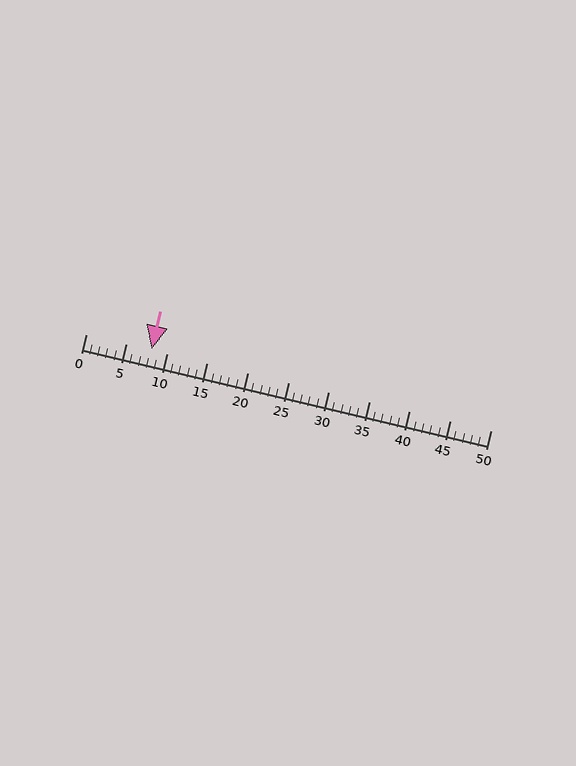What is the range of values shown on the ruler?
The ruler shows values from 0 to 50.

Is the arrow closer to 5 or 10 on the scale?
The arrow is closer to 10.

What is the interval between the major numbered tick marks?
The major tick marks are spaced 5 units apart.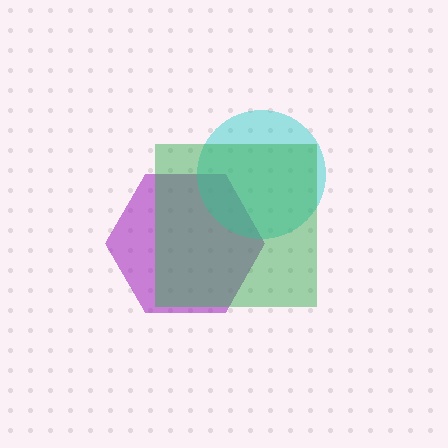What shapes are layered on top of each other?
The layered shapes are: a purple hexagon, a cyan circle, a green square.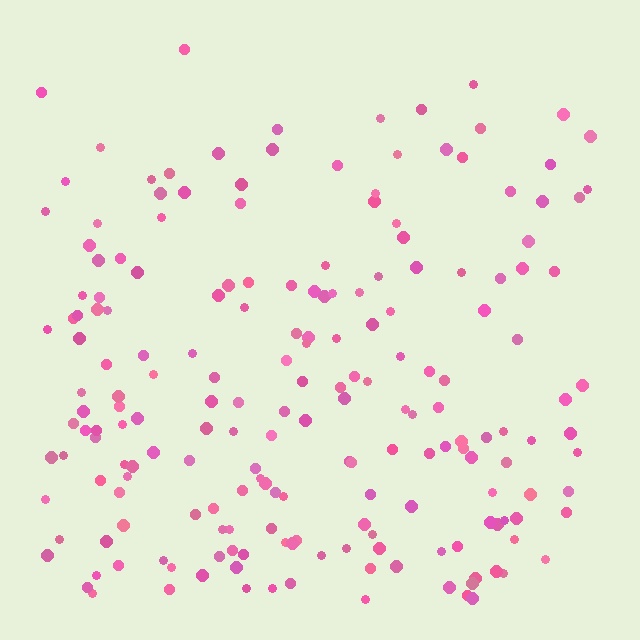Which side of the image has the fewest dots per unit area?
The top.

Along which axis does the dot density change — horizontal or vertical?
Vertical.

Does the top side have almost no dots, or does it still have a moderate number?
Still a moderate number, just noticeably fewer than the bottom.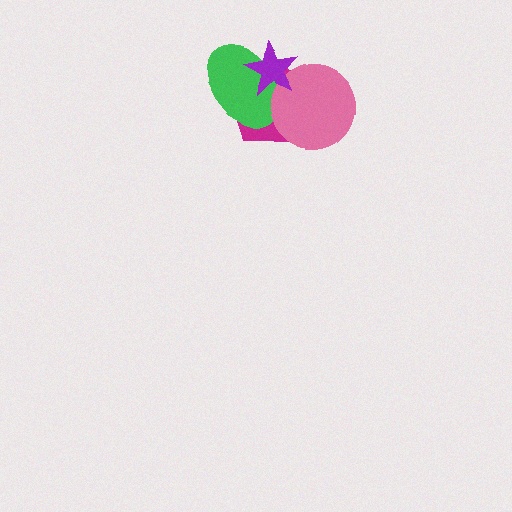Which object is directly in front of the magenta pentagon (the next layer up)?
The green ellipse is directly in front of the magenta pentagon.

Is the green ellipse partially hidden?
Yes, it is partially covered by another shape.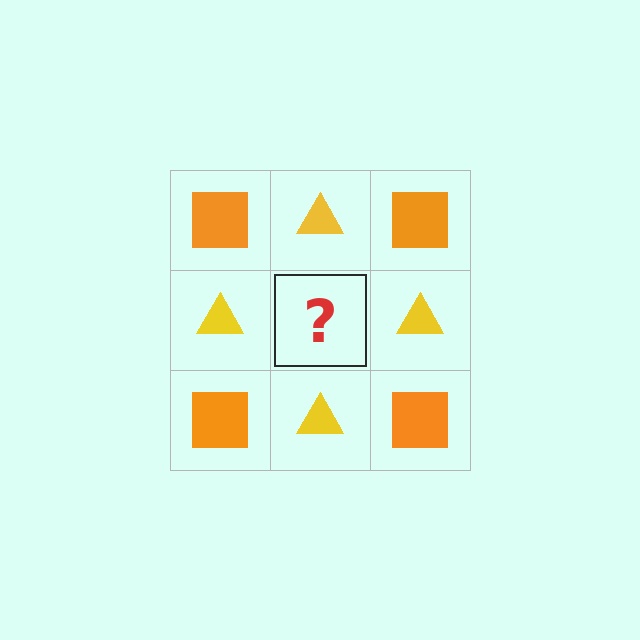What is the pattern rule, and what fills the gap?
The rule is that it alternates orange square and yellow triangle in a checkerboard pattern. The gap should be filled with an orange square.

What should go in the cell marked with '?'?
The missing cell should contain an orange square.